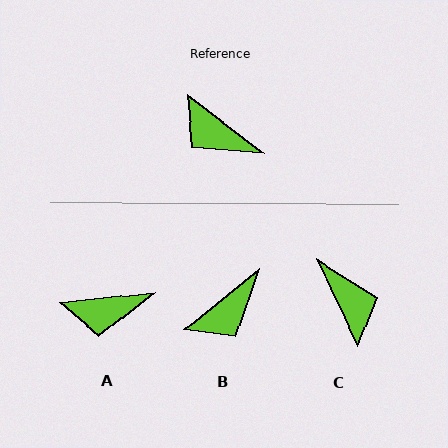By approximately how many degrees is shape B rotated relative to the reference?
Approximately 76 degrees counter-clockwise.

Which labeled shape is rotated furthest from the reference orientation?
C, about 153 degrees away.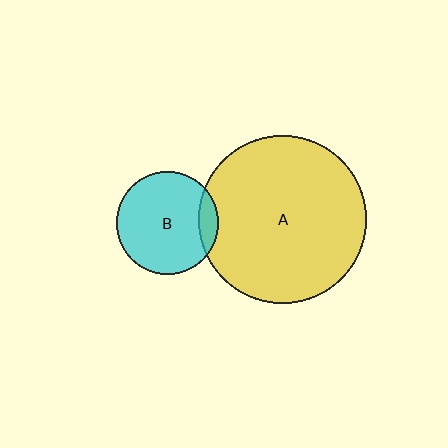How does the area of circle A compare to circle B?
Approximately 2.7 times.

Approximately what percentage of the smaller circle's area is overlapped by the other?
Approximately 10%.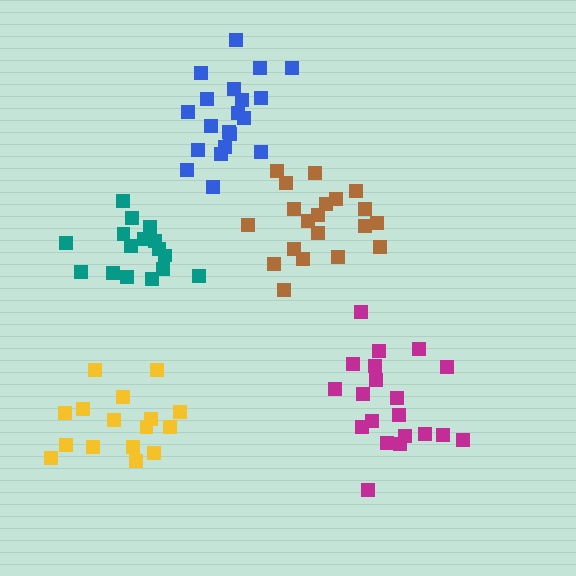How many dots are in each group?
Group 1: 16 dots, Group 2: 16 dots, Group 3: 20 dots, Group 4: 20 dots, Group 5: 20 dots (92 total).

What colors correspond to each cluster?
The clusters are colored: teal, yellow, brown, magenta, blue.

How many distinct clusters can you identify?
There are 5 distinct clusters.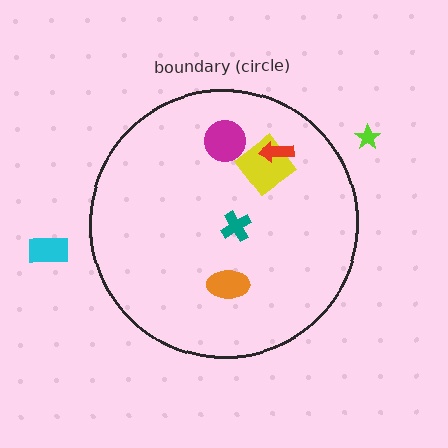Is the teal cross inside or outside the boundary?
Inside.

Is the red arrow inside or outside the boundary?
Inside.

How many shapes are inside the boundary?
5 inside, 2 outside.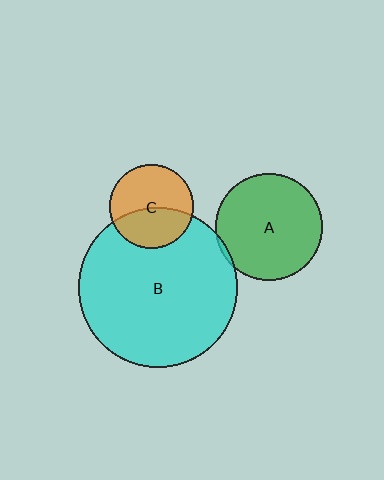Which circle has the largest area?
Circle B (cyan).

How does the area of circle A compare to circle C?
Approximately 1.6 times.